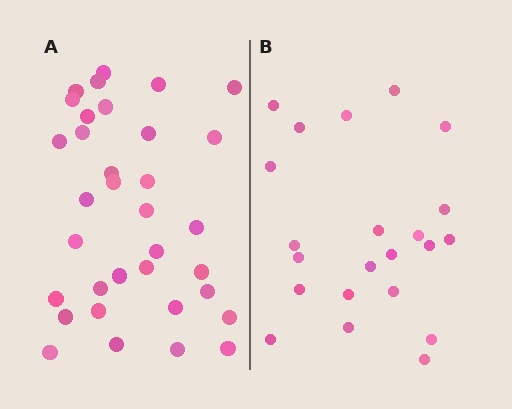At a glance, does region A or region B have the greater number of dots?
Region A (the left region) has more dots.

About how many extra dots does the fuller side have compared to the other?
Region A has roughly 12 or so more dots than region B.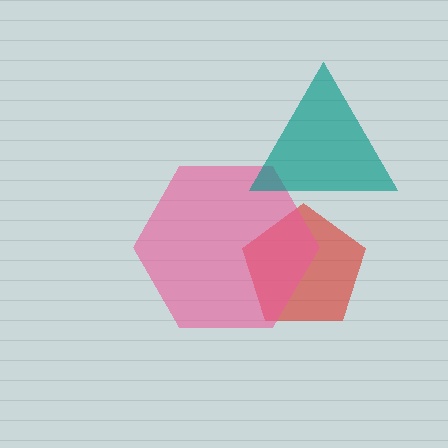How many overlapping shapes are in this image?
There are 3 overlapping shapes in the image.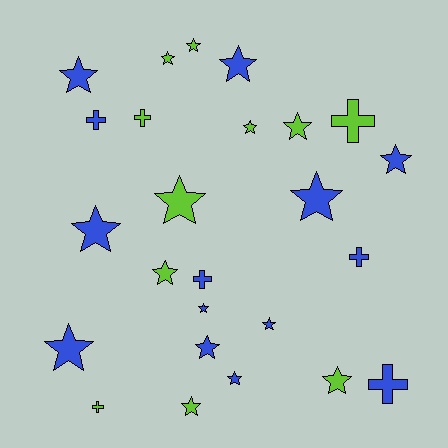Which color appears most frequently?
Blue, with 14 objects.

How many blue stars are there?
There are 10 blue stars.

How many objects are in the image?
There are 25 objects.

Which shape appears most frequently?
Star, with 18 objects.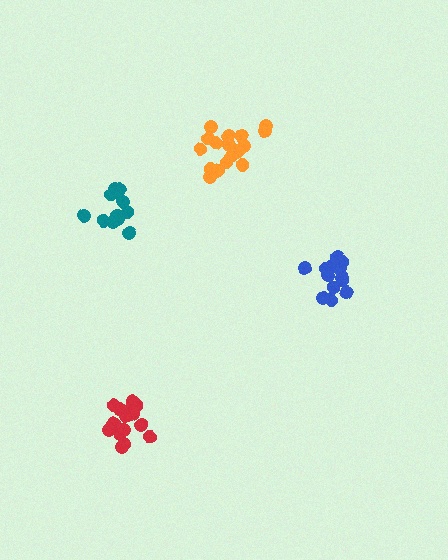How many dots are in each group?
Group 1: 17 dots, Group 2: 17 dots, Group 3: 12 dots, Group 4: 14 dots (60 total).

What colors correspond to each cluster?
The clusters are colored: orange, red, teal, blue.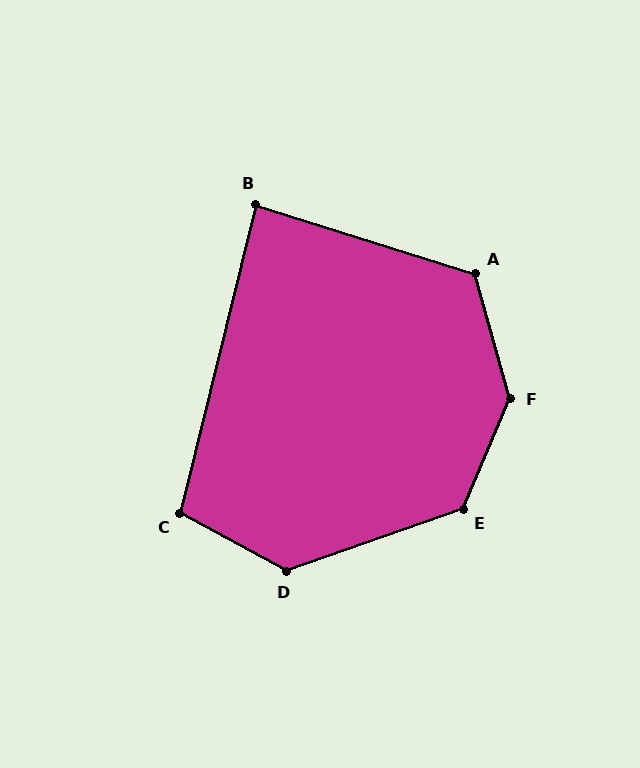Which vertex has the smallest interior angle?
B, at approximately 86 degrees.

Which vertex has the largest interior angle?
F, at approximately 142 degrees.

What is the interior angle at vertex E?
Approximately 132 degrees (obtuse).